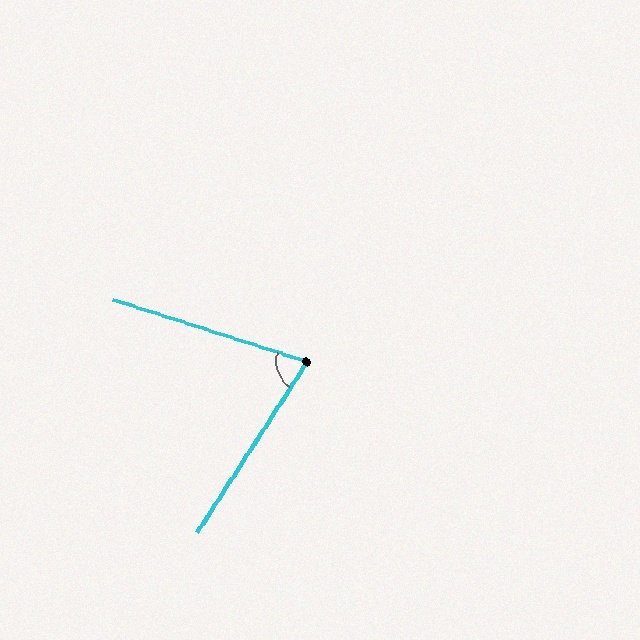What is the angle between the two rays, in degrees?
Approximately 75 degrees.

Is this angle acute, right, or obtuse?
It is acute.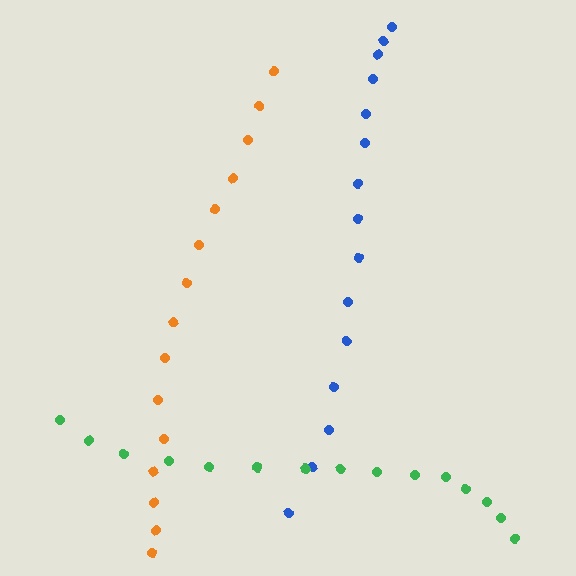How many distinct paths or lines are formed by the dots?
There are 3 distinct paths.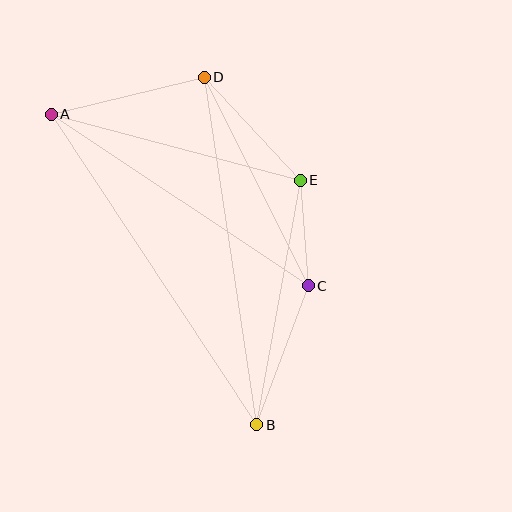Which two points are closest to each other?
Points C and E are closest to each other.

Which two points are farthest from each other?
Points A and B are farthest from each other.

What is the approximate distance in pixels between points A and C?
The distance between A and C is approximately 309 pixels.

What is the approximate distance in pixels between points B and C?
The distance between B and C is approximately 148 pixels.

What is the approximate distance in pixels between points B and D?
The distance between B and D is approximately 351 pixels.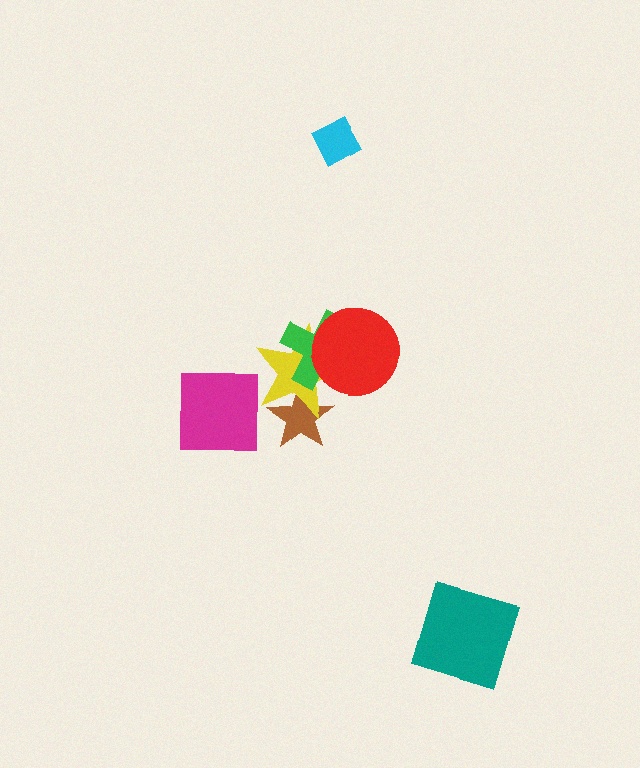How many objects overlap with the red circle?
2 objects overlap with the red circle.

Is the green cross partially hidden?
Yes, it is partially covered by another shape.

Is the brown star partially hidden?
Yes, it is partially covered by another shape.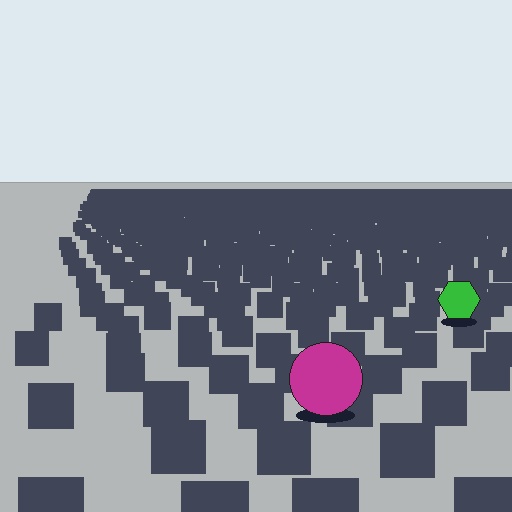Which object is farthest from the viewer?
The green hexagon is farthest from the viewer. It appears smaller and the ground texture around it is denser.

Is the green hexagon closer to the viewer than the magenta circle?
No. The magenta circle is closer — you can tell from the texture gradient: the ground texture is coarser near it.